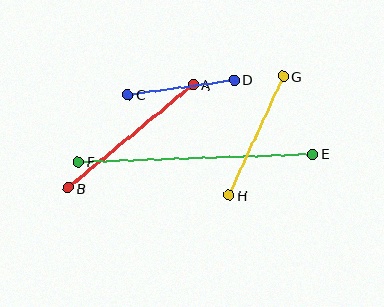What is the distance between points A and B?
The distance is approximately 162 pixels.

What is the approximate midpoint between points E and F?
The midpoint is at approximately (196, 158) pixels.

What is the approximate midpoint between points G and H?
The midpoint is at approximately (256, 136) pixels.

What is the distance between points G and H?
The distance is approximately 131 pixels.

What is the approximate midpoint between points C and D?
The midpoint is at approximately (181, 87) pixels.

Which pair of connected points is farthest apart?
Points E and F are farthest apart.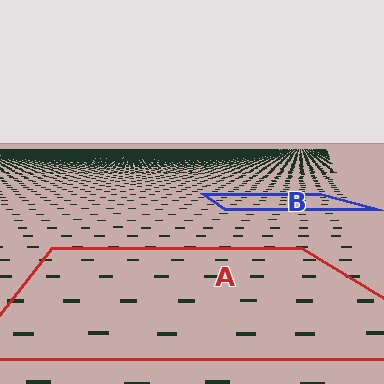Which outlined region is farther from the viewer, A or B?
Region B is farther from the viewer — the texture elements inside it appear smaller and more densely packed.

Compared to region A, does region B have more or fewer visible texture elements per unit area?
Region B has more texture elements per unit area — they are packed more densely because it is farther away.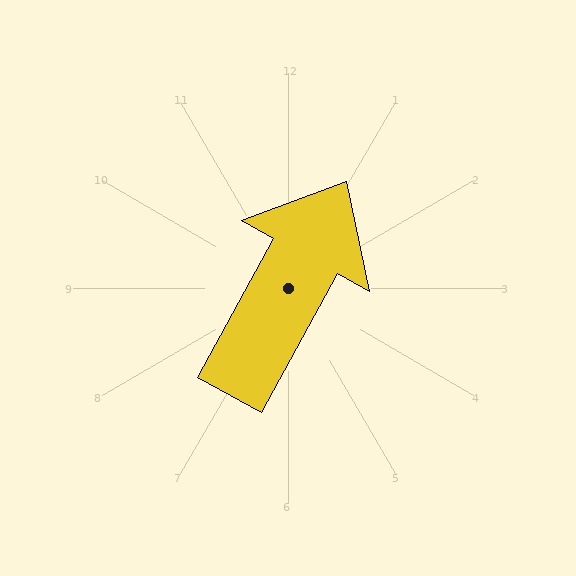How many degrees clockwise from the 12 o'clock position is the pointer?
Approximately 29 degrees.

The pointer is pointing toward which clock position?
Roughly 1 o'clock.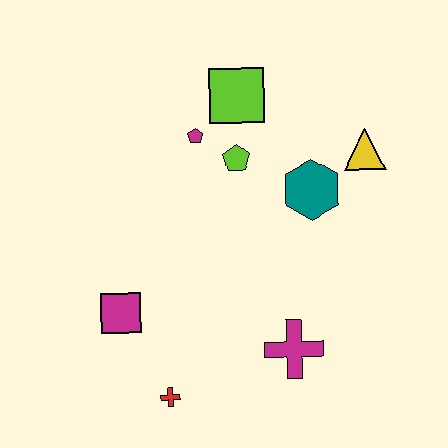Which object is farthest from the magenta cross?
The lime square is farthest from the magenta cross.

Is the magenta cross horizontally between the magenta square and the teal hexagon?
Yes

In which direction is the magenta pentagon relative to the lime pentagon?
The magenta pentagon is to the left of the lime pentagon.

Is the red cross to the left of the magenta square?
No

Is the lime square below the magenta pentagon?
No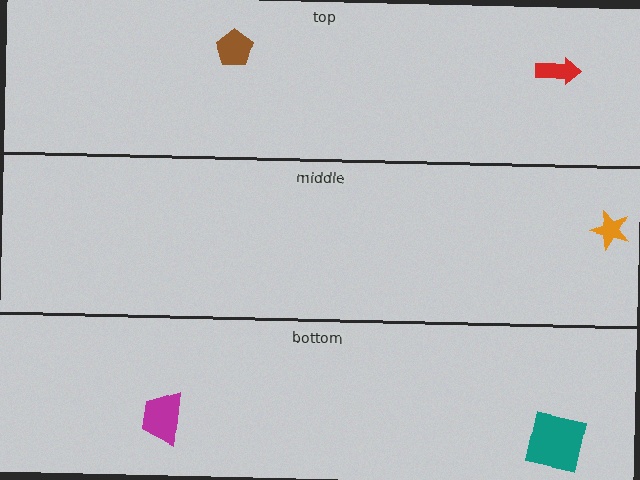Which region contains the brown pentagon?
The top region.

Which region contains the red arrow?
The top region.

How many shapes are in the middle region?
1.